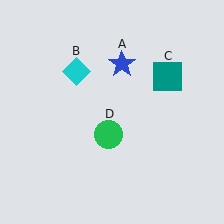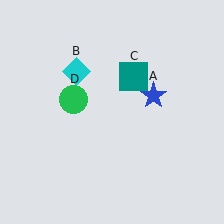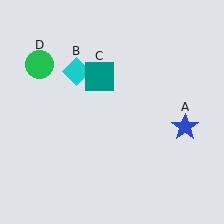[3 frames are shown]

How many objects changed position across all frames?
3 objects changed position: blue star (object A), teal square (object C), green circle (object D).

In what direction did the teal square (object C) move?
The teal square (object C) moved left.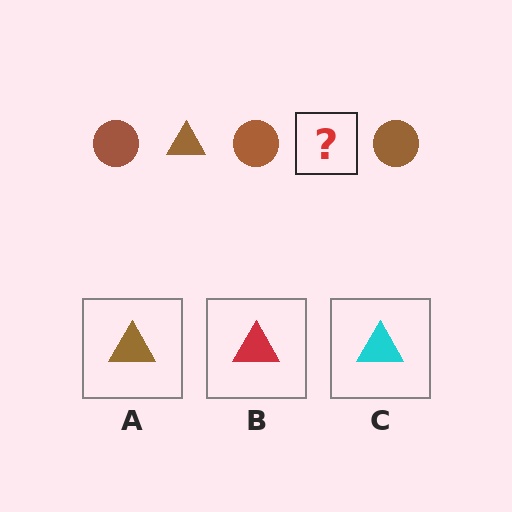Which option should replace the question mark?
Option A.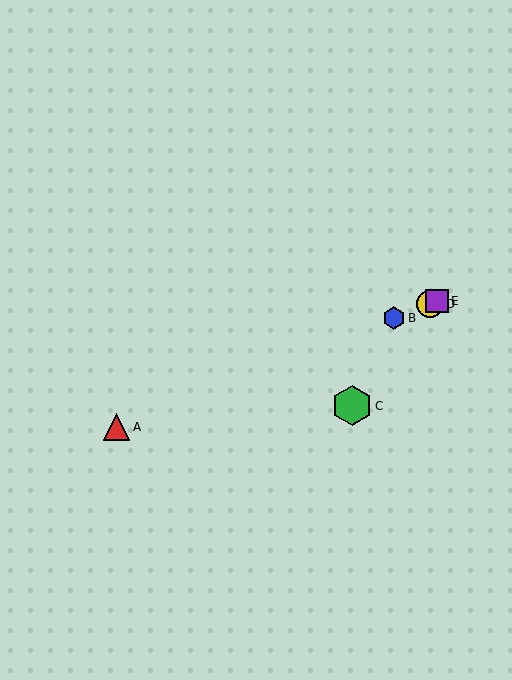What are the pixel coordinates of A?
Object A is at (116, 427).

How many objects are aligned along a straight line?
4 objects (A, B, D, E) are aligned along a straight line.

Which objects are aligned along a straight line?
Objects A, B, D, E are aligned along a straight line.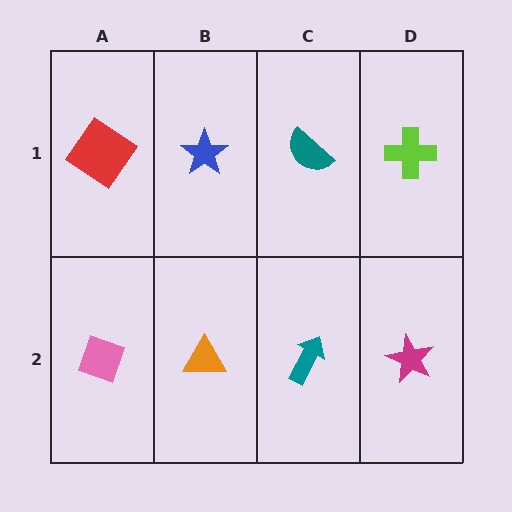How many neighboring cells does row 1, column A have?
2.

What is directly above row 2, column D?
A lime cross.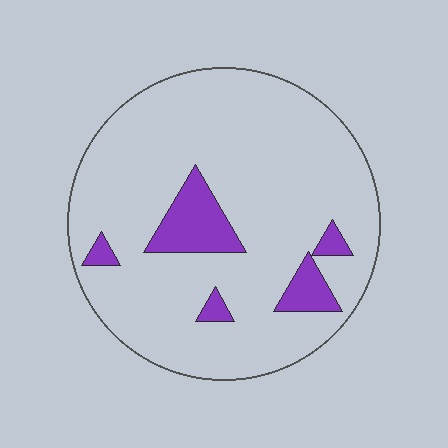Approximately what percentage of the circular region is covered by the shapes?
Approximately 10%.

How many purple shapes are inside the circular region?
5.